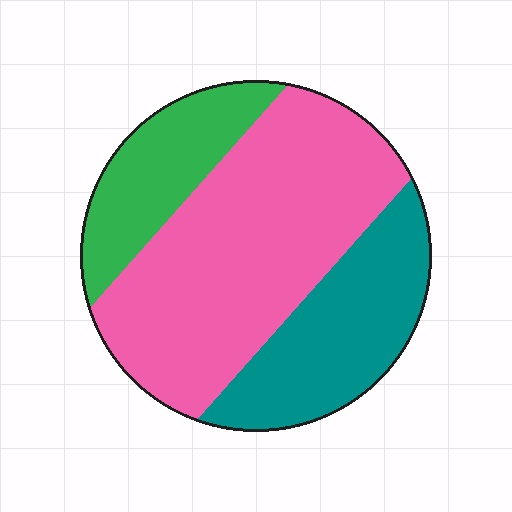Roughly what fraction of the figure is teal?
Teal takes up about one quarter (1/4) of the figure.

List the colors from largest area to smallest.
From largest to smallest: pink, teal, green.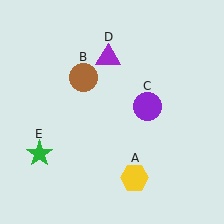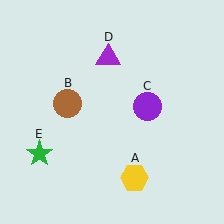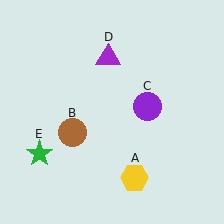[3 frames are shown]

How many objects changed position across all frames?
1 object changed position: brown circle (object B).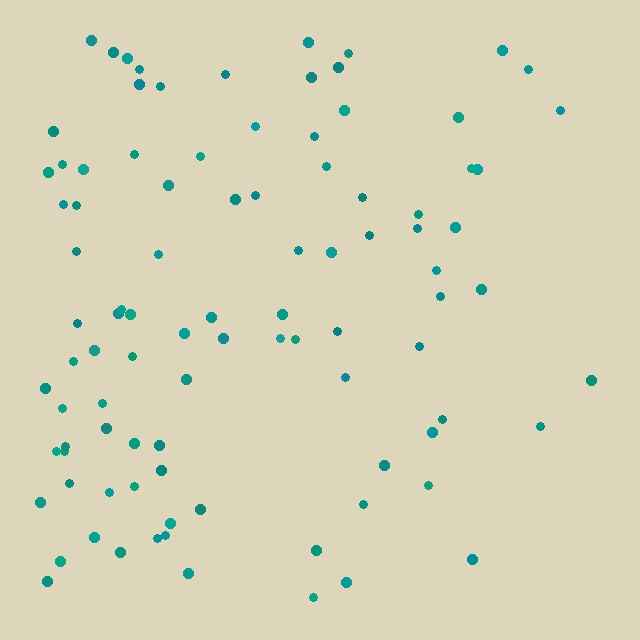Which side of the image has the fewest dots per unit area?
The right.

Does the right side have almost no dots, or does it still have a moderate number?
Still a moderate number, just noticeably fewer than the left.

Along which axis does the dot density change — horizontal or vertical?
Horizontal.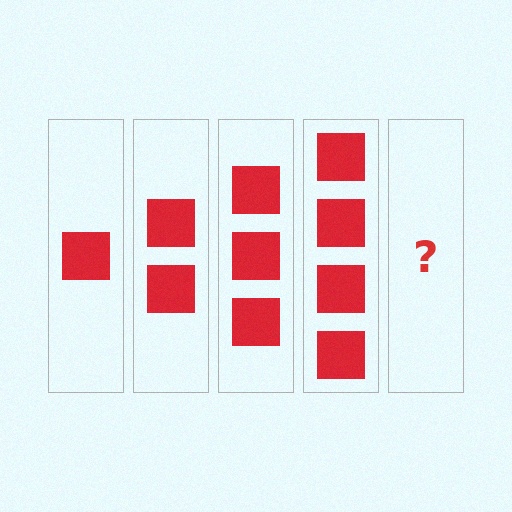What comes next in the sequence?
The next element should be 5 squares.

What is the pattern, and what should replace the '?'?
The pattern is that each step adds one more square. The '?' should be 5 squares.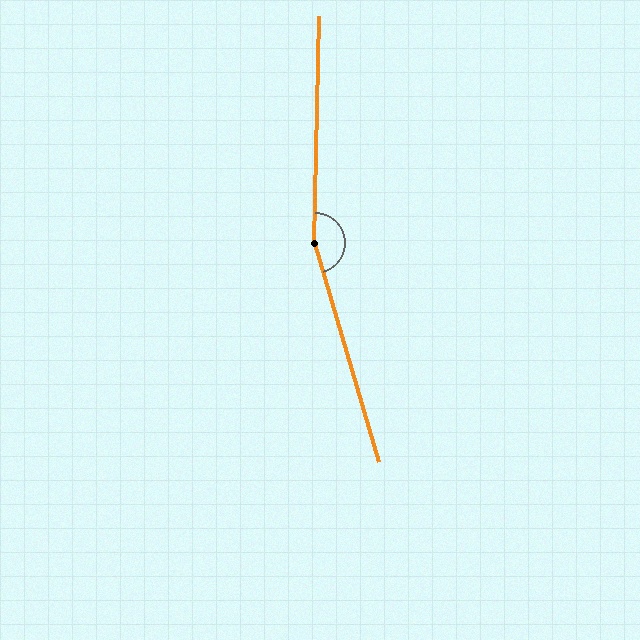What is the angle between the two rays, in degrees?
Approximately 162 degrees.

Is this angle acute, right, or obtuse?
It is obtuse.